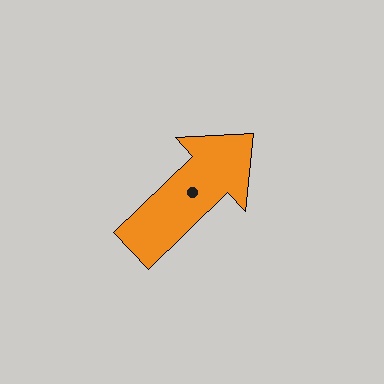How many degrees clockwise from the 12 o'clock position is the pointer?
Approximately 46 degrees.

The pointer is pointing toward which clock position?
Roughly 2 o'clock.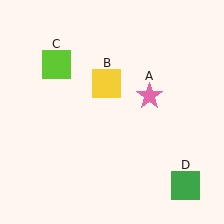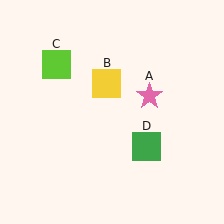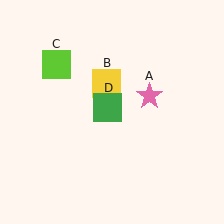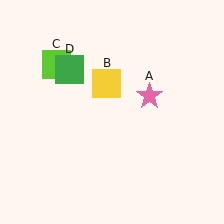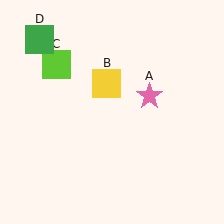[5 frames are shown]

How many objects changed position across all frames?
1 object changed position: green square (object D).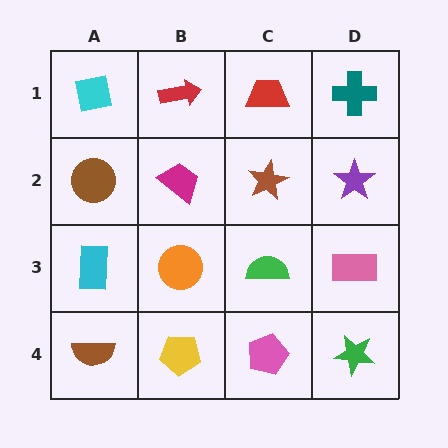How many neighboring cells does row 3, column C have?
4.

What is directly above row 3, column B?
A magenta trapezoid.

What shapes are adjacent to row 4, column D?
A pink rectangle (row 3, column D), a pink pentagon (row 4, column C).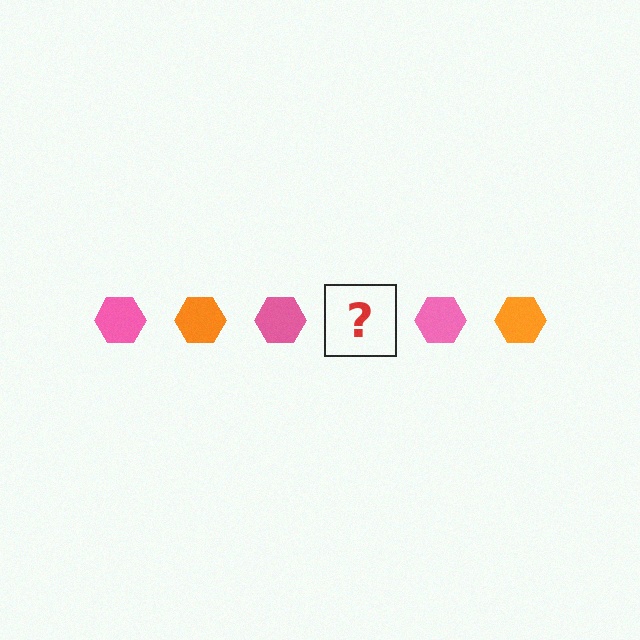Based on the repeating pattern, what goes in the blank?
The blank should be an orange hexagon.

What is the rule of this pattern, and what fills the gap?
The rule is that the pattern cycles through pink, orange hexagons. The gap should be filled with an orange hexagon.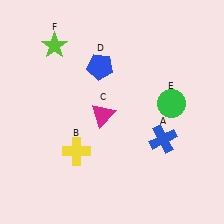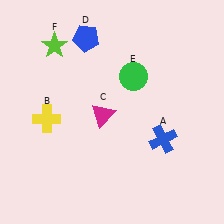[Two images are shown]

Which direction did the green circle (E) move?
The green circle (E) moved left.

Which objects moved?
The objects that moved are: the yellow cross (B), the blue pentagon (D), the green circle (E).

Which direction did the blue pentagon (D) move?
The blue pentagon (D) moved up.